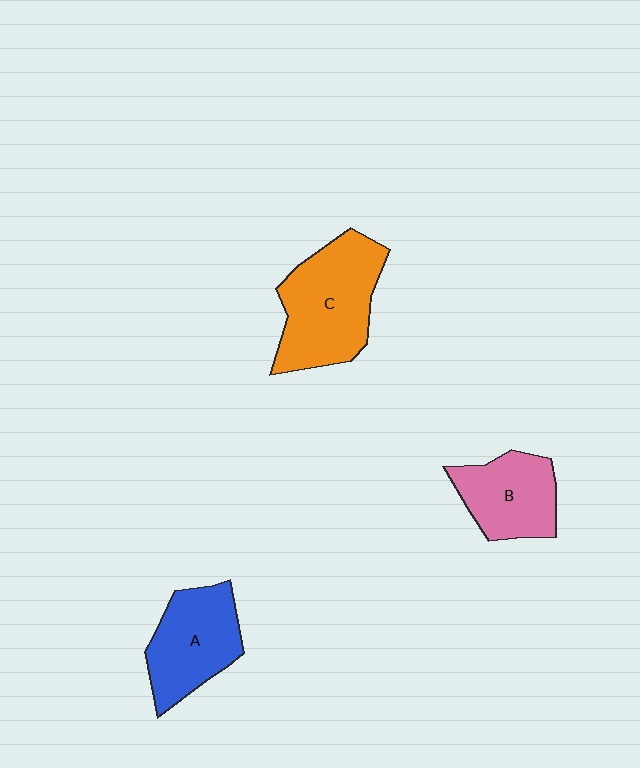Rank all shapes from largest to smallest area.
From largest to smallest: C (orange), A (blue), B (pink).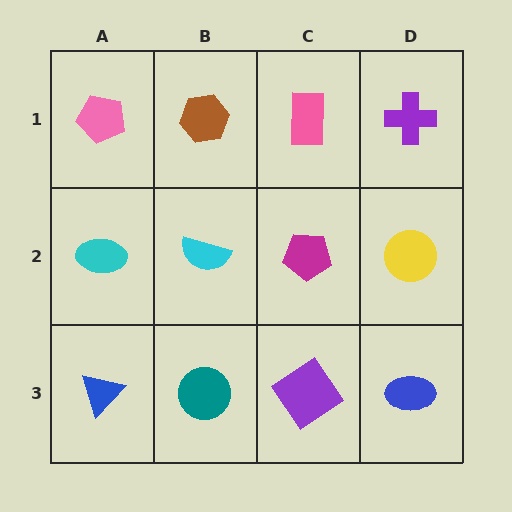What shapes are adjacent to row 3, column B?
A cyan semicircle (row 2, column B), a blue triangle (row 3, column A), a purple diamond (row 3, column C).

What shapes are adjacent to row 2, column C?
A pink rectangle (row 1, column C), a purple diamond (row 3, column C), a cyan semicircle (row 2, column B), a yellow circle (row 2, column D).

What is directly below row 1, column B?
A cyan semicircle.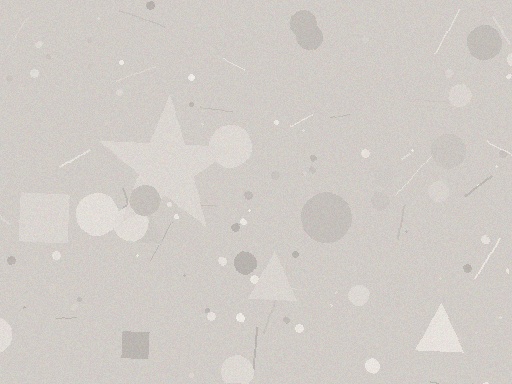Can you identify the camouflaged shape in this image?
The camouflaged shape is a star.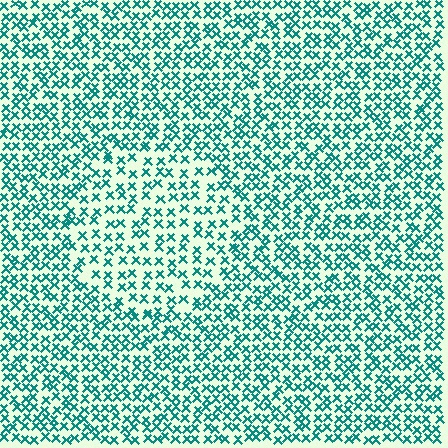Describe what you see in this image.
The image contains small teal elements arranged at two different densities. A circle-shaped region is visible where the elements are less densely packed than the surrounding area.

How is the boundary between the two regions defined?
The boundary is defined by a change in element density (approximately 1.6x ratio). All elements are the same color, size, and shape.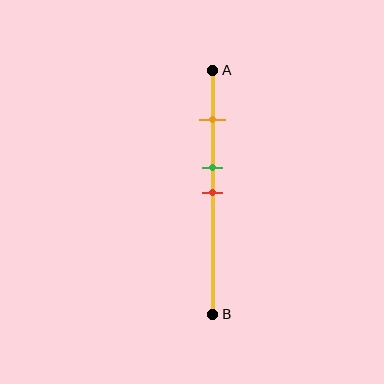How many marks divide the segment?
There are 3 marks dividing the segment.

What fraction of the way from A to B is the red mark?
The red mark is approximately 50% (0.5) of the way from A to B.